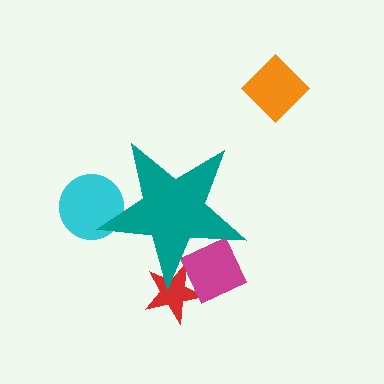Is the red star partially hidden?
Yes, the red star is partially hidden behind the teal star.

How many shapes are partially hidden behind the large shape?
3 shapes are partially hidden.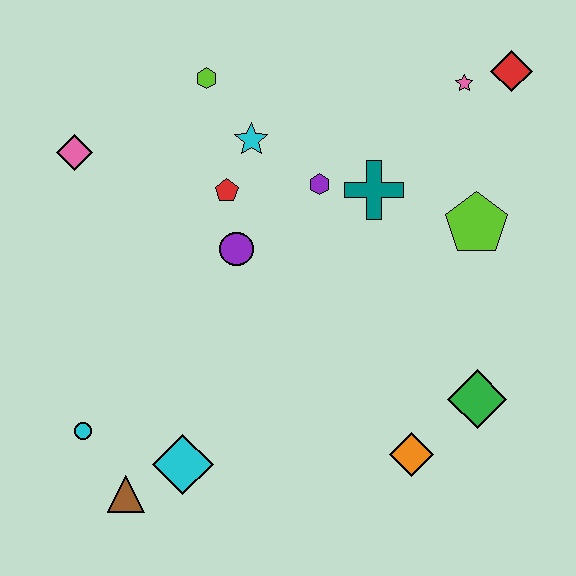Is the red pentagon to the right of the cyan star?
No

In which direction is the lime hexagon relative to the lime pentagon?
The lime hexagon is to the left of the lime pentagon.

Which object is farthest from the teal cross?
The brown triangle is farthest from the teal cross.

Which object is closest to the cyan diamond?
The brown triangle is closest to the cyan diamond.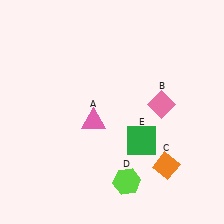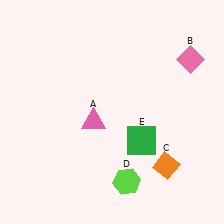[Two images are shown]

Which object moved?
The pink diamond (B) moved up.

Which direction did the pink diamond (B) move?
The pink diamond (B) moved up.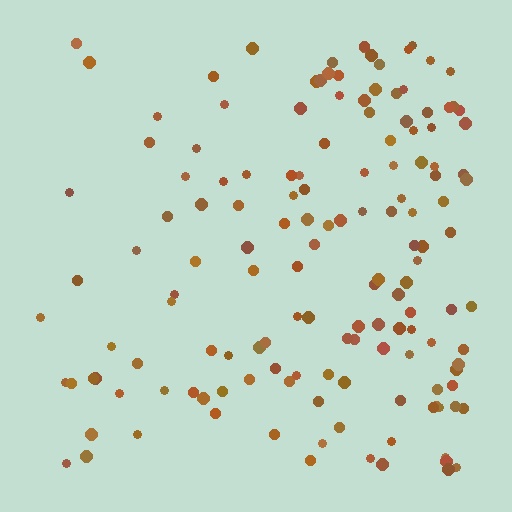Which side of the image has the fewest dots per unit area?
The left.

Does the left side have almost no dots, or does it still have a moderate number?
Still a moderate number, just noticeably fewer than the right.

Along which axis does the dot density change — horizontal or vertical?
Horizontal.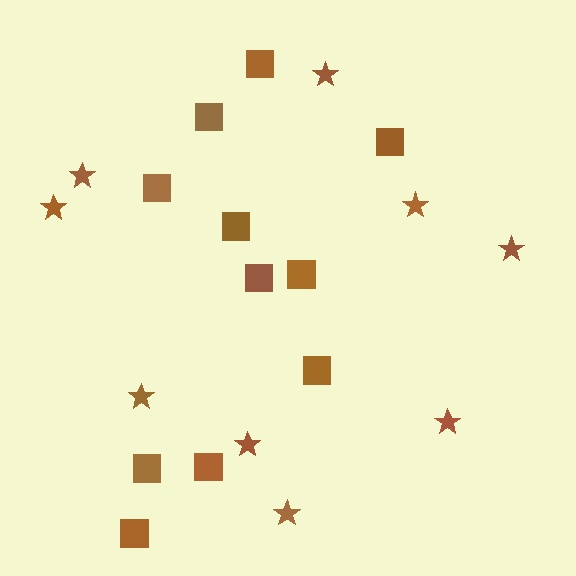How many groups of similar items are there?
There are 2 groups: one group of squares (11) and one group of stars (9).